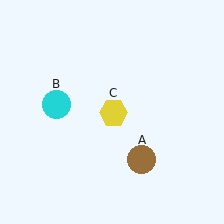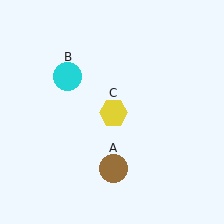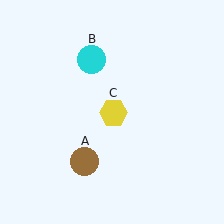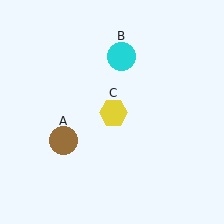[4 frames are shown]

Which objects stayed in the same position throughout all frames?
Yellow hexagon (object C) remained stationary.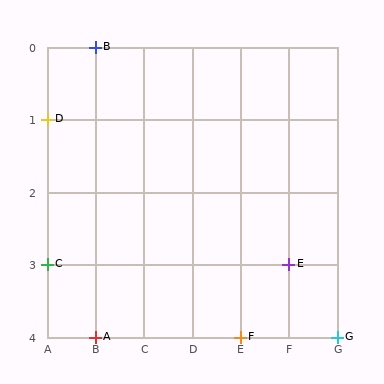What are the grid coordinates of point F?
Point F is at grid coordinates (E, 4).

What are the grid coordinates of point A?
Point A is at grid coordinates (B, 4).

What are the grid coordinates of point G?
Point G is at grid coordinates (G, 4).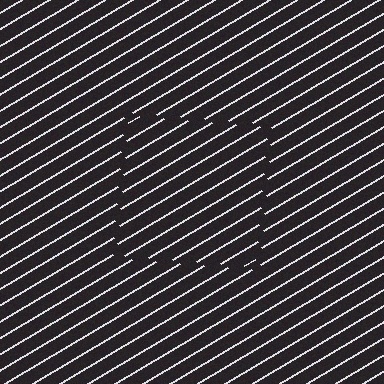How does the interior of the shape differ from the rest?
The interior of the shape contains the same grating, shifted by half a period — the contour is defined by the phase discontinuity where line-ends from the inner and outer gratings abut.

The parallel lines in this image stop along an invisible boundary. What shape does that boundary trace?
An illusory square. The interior of the shape contains the same grating, shifted by half a period — the contour is defined by the phase discontinuity where line-ends from the inner and outer gratings abut.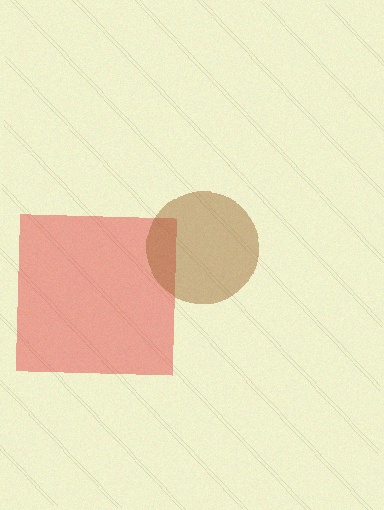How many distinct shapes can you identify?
There are 2 distinct shapes: a red square, a brown circle.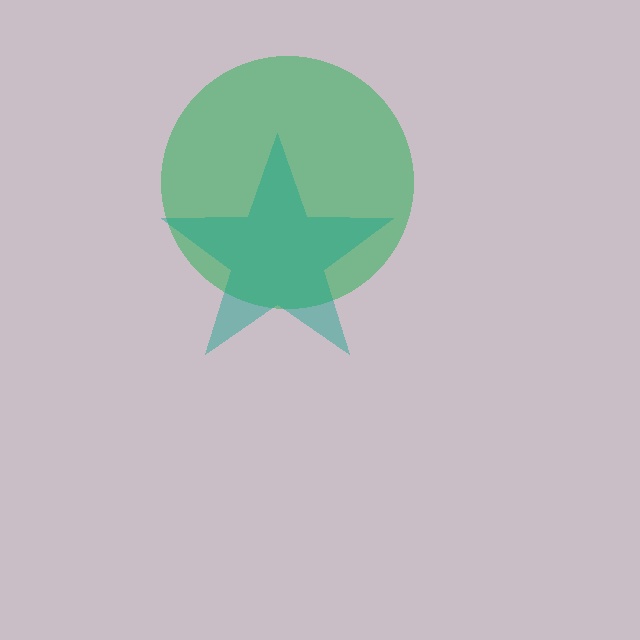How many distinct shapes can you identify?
There are 2 distinct shapes: a green circle, a teal star.